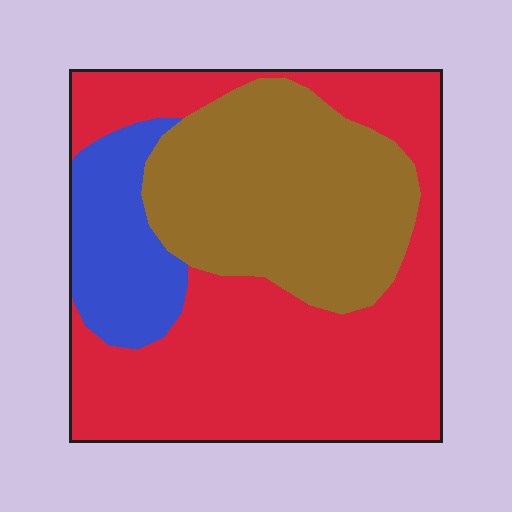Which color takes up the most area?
Red, at roughly 55%.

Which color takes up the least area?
Blue, at roughly 15%.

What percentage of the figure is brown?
Brown covers about 35% of the figure.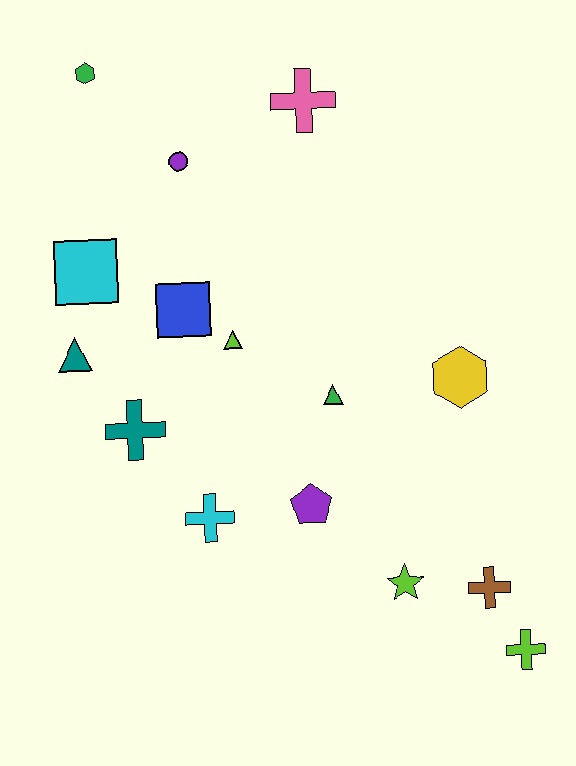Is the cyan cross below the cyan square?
Yes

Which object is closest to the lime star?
The brown cross is closest to the lime star.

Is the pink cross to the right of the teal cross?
Yes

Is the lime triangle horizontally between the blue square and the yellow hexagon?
Yes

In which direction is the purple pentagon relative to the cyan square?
The purple pentagon is below the cyan square.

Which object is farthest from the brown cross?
The green hexagon is farthest from the brown cross.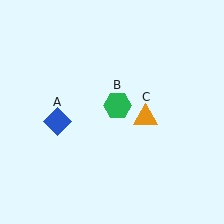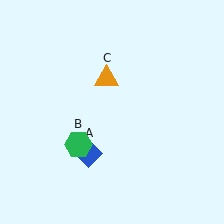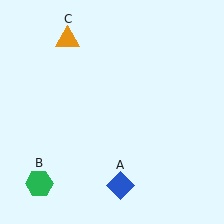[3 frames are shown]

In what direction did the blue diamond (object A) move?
The blue diamond (object A) moved down and to the right.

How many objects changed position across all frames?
3 objects changed position: blue diamond (object A), green hexagon (object B), orange triangle (object C).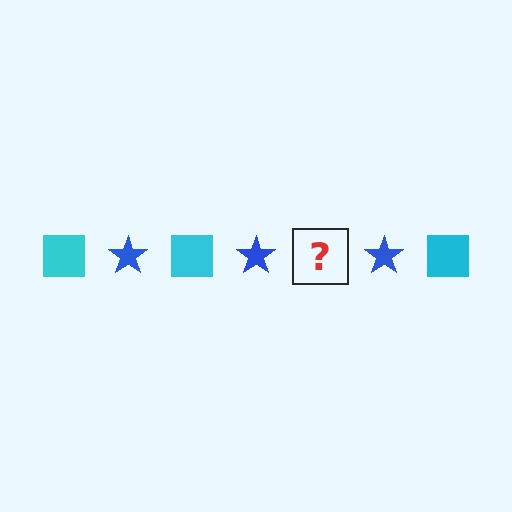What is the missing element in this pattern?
The missing element is a cyan square.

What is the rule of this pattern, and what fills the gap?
The rule is that the pattern alternates between cyan square and blue star. The gap should be filled with a cyan square.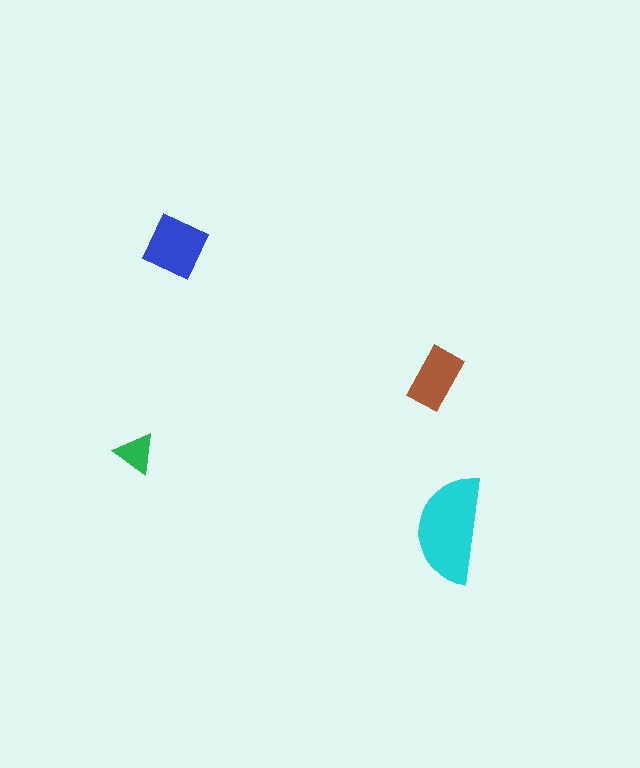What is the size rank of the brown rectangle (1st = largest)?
3rd.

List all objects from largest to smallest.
The cyan semicircle, the blue square, the brown rectangle, the green triangle.